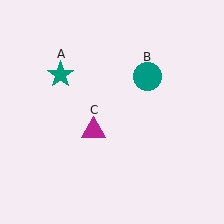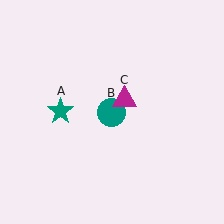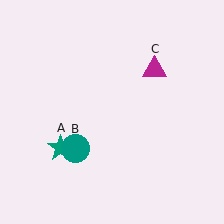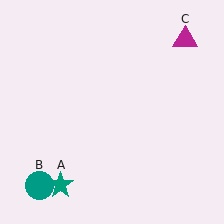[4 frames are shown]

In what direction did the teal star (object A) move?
The teal star (object A) moved down.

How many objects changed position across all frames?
3 objects changed position: teal star (object A), teal circle (object B), magenta triangle (object C).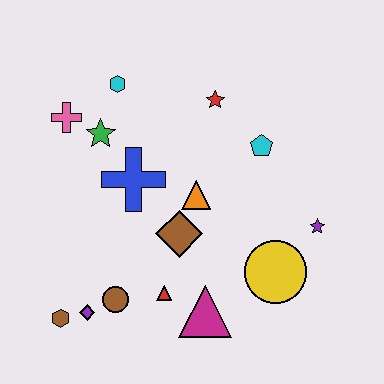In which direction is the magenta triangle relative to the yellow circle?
The magenta triangle is to the left of the yellow circle.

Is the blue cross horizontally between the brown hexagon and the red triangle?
Yes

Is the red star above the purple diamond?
Yes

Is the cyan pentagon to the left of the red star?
No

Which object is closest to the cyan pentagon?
The red star is closest to the cyan pentagon.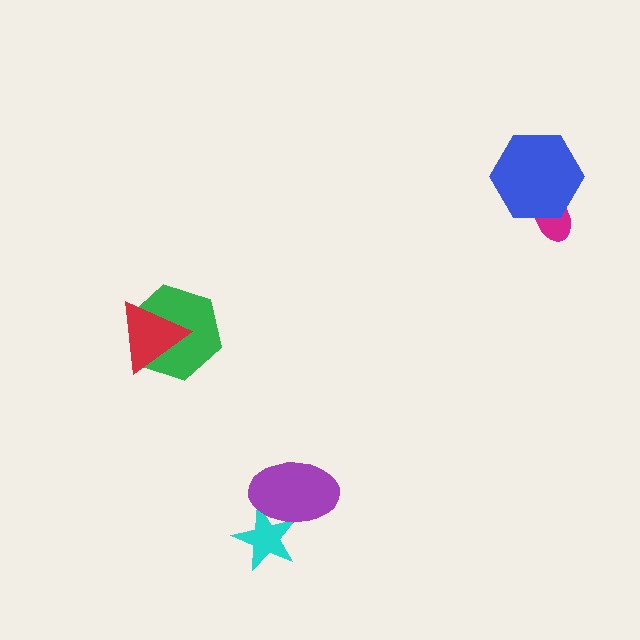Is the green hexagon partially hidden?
Yes, it is partially covered by another shape.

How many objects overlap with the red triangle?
1 object overlaps with the red triangle.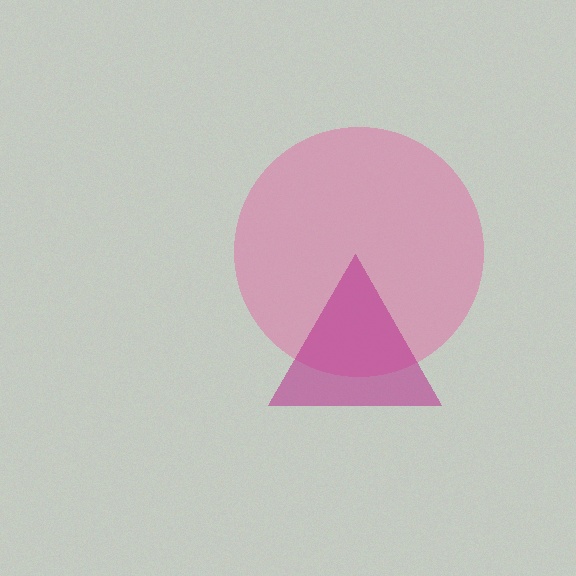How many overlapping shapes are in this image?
There are 2 overlapping shapes in the image.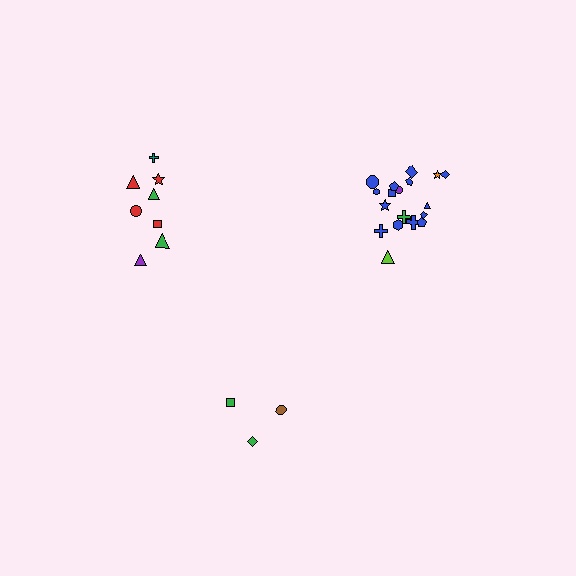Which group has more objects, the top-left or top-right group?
The top-right group.